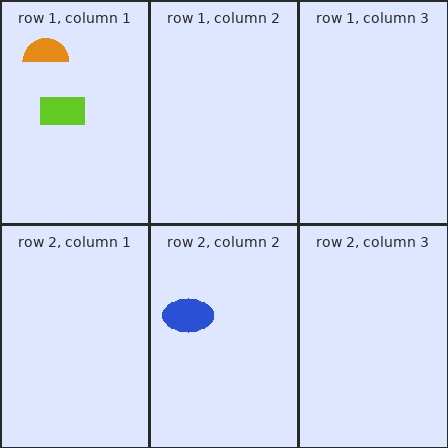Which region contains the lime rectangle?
The row 1, column 1 region.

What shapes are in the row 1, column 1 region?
The lime rectangle, the orange semicircle.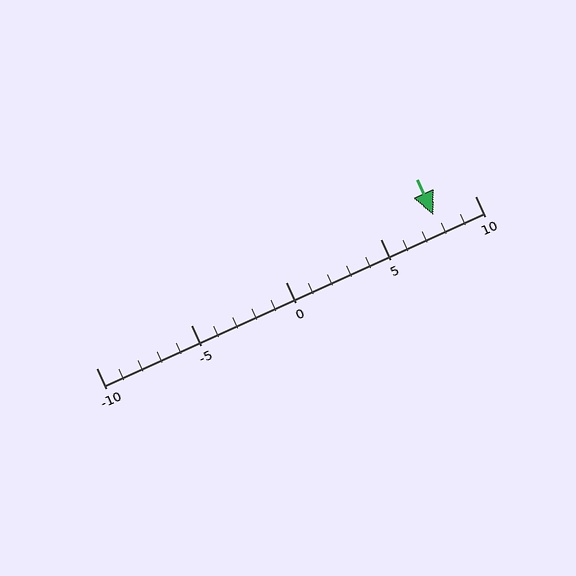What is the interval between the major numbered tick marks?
The major tick marks are spaced 5 units apart.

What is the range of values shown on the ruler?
The ruler shows values from -10 to 10.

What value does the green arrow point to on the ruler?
The green arrow points to approximately 8.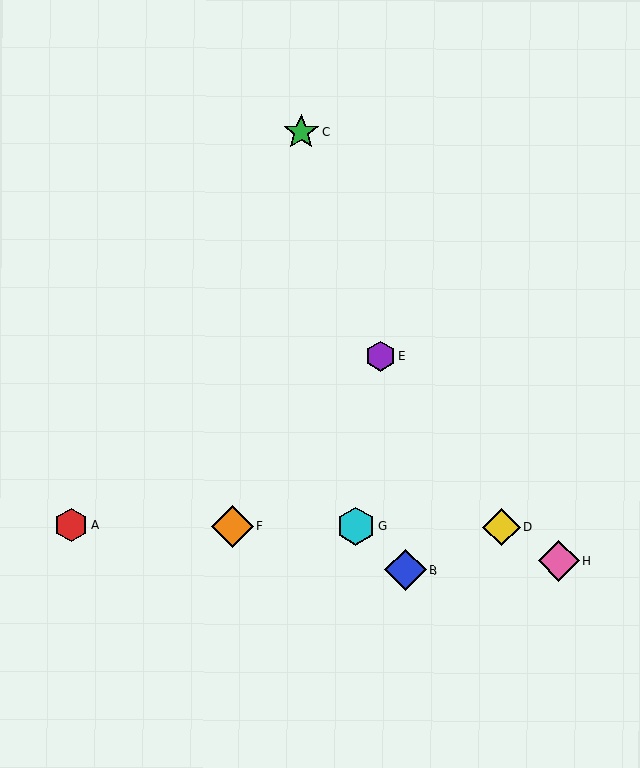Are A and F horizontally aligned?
Yes, both are at y≈525.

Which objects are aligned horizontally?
Objects A, D, F, G are aligned horizontally.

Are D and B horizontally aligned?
No, D is at y≈527 and B is at y≈570.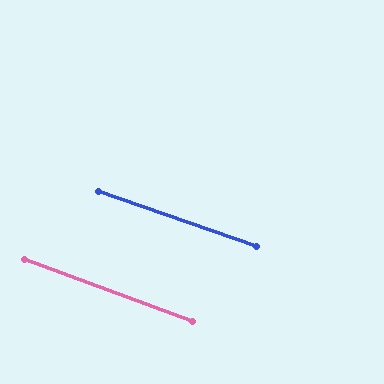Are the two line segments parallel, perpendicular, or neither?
Parallel — their directions differ by only 1.2°.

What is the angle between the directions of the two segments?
Approximately 1 degree.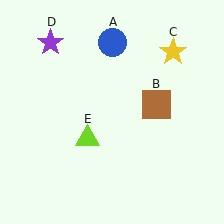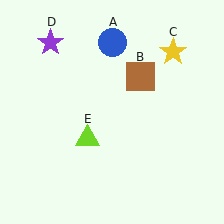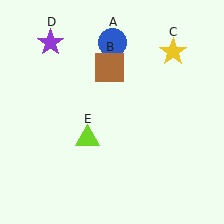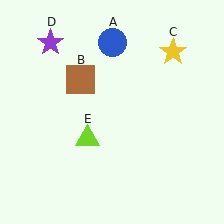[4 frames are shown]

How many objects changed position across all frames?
1 object changed position: brown square (object B).